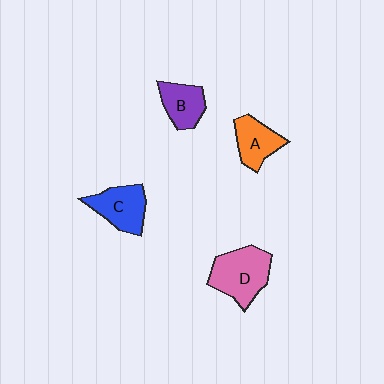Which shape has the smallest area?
Shape B (purple).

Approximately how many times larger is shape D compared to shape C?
Approximately 1.3 times.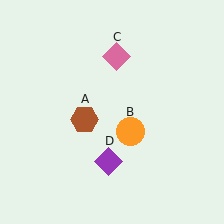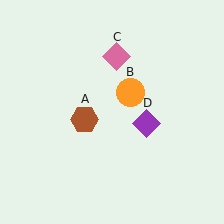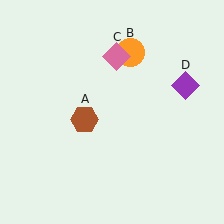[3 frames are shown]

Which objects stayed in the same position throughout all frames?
Brown hexagon (object A) and pink diamond (object C) remained stationary.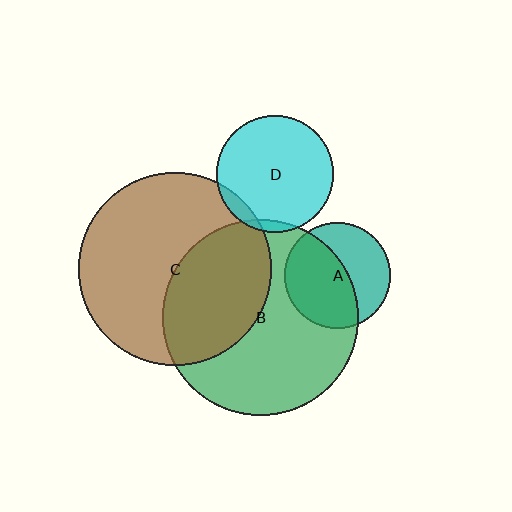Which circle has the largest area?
Circle B (green).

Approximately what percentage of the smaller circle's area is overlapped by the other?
Approximately 40%.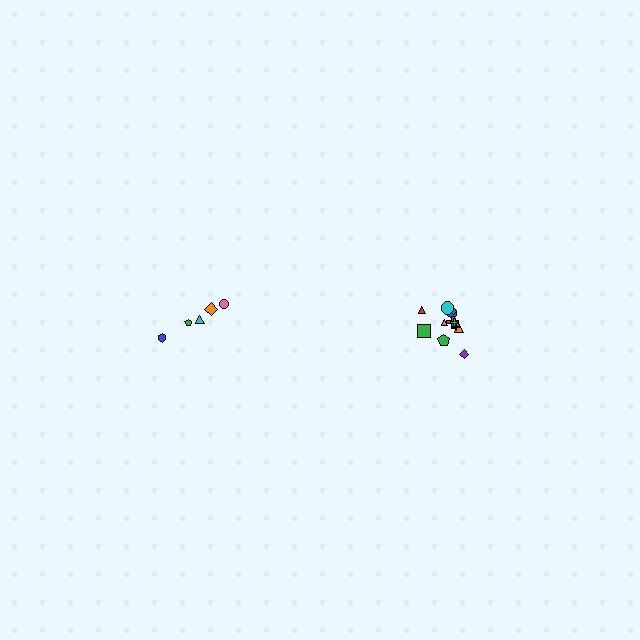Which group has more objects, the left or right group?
The right group.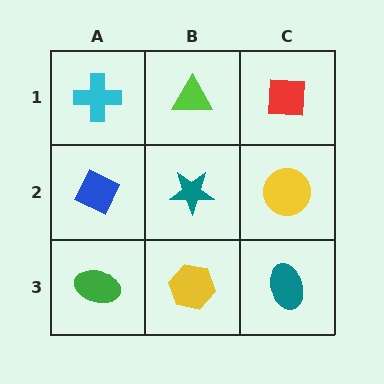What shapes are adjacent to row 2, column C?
A red square (row 1, column C), a teal ellipse (row 3, column C), a teal star (row 2, column B).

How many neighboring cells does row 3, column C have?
2.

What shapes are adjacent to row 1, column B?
A teal star (row 2, column B), a cyan cross (row 1, column A), a red square (row 1, column C).